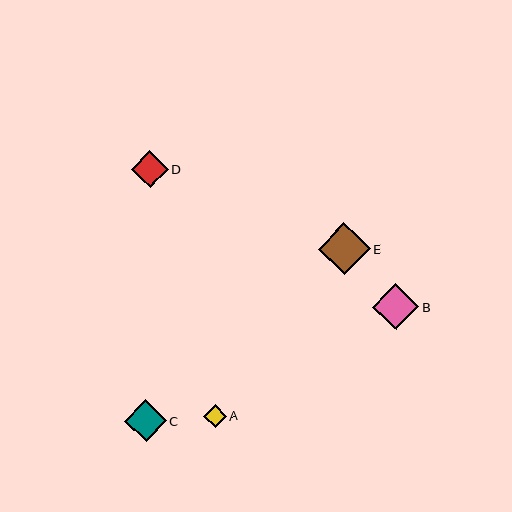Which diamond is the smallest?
Diamond A is the smallest with a size of approximately 22 pixels.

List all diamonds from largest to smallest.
From largest to smallest: E, B, C, D, A.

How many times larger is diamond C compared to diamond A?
Diamond C is approximately 1.9 times the size of diamond A.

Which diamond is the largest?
Diamond E is the largest with a size of approximately 52 pixels.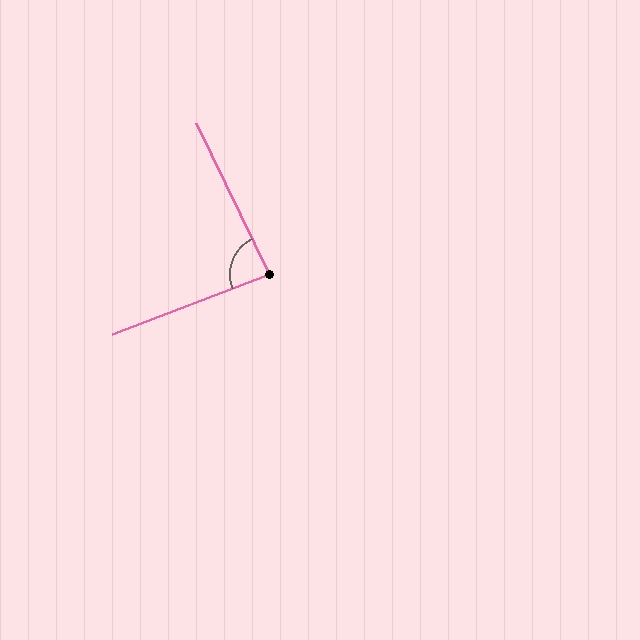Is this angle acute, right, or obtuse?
It is approximately a right angle.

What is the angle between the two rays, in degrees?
Approximately 85 degrees.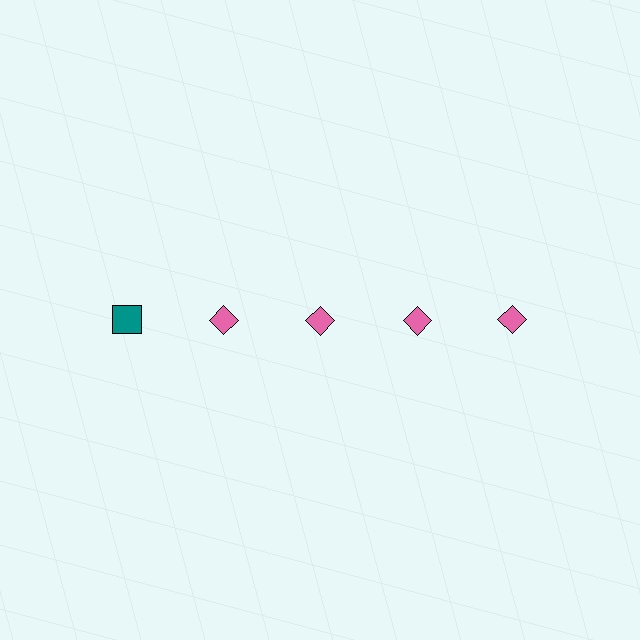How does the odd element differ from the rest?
It differs in both color (teal instead of pink) and shape (square instead of diamond).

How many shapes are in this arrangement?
There are 5 shapes arranged in a grid pattern.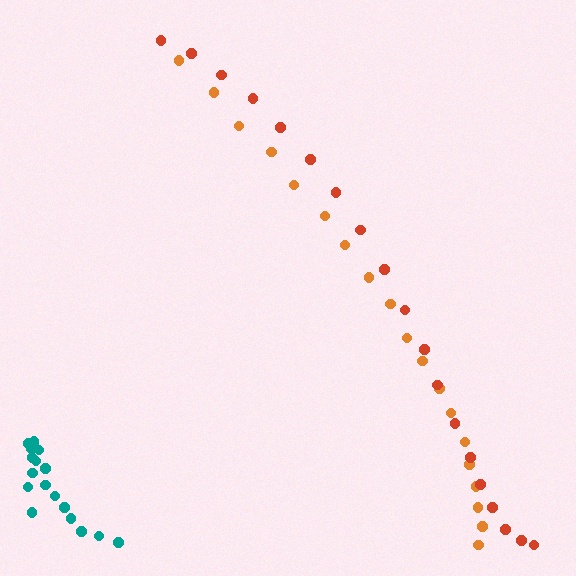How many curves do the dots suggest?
There are 3 distinct paths.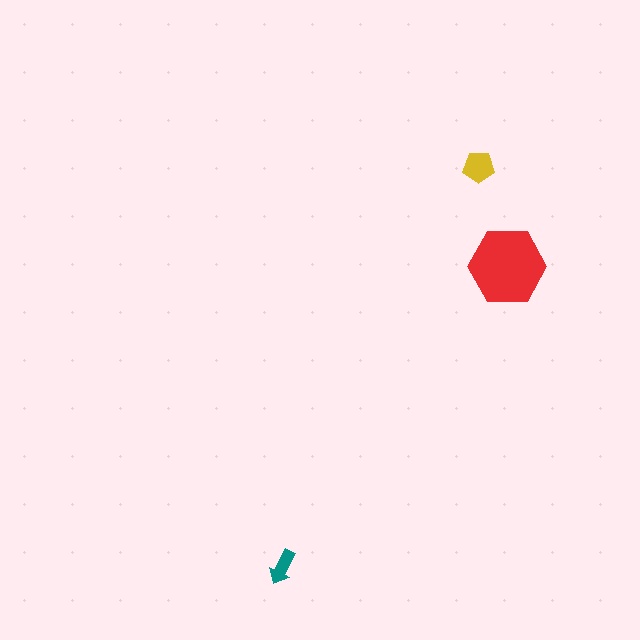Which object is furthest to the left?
The teal arrow is leftmost.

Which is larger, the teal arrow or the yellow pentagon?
The yellow pentagon.